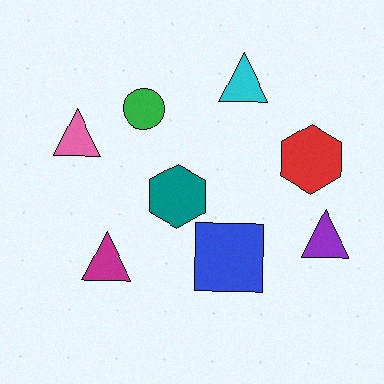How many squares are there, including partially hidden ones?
There is 1 square.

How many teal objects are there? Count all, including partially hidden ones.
There is 1 teal object.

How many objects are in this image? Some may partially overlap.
There are 8 objects.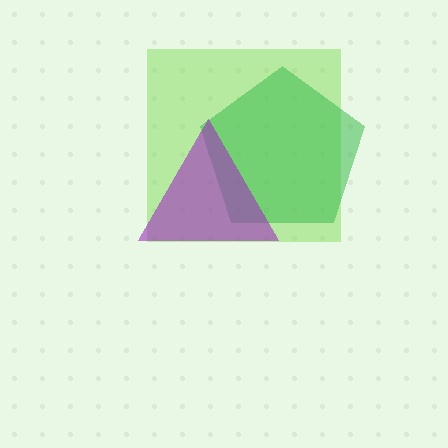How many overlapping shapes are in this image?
There are 3 overlapping shapes in the image.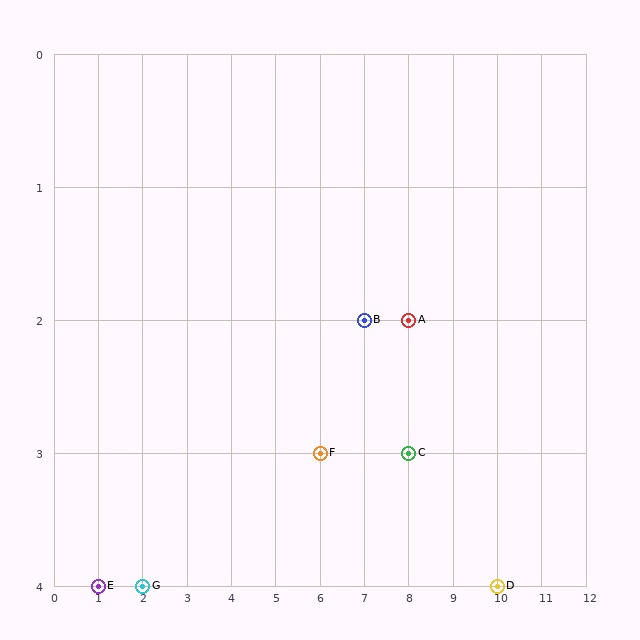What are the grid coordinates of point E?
Point E is at grid coordinates (1, 4).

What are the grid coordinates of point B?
Point B is at grid coordinates (7, 2).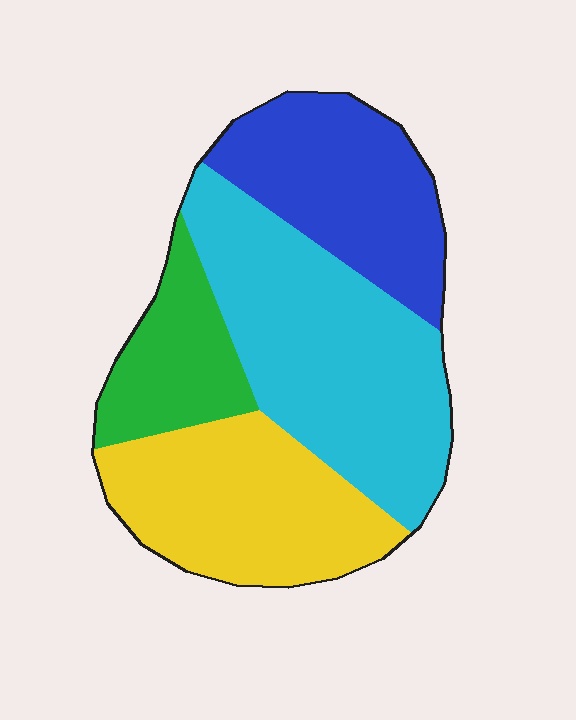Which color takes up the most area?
Cyan, at roughly 35%.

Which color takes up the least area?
Green, at roughly 15%.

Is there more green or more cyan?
Cyan.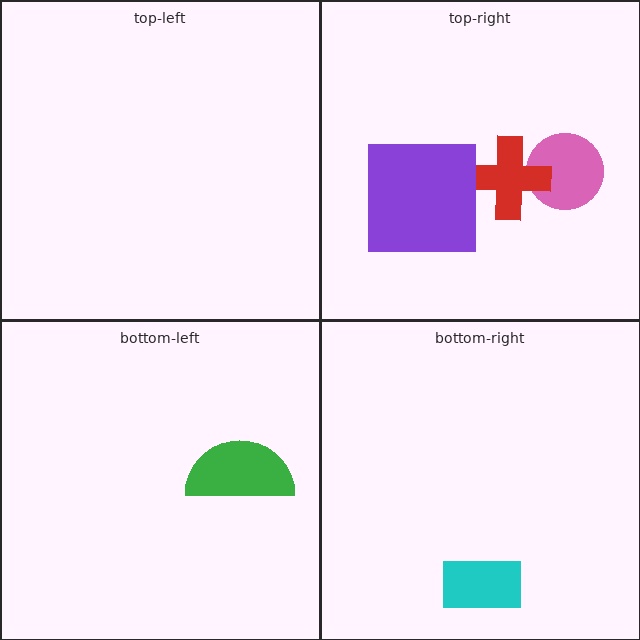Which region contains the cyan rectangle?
The bottom-right region.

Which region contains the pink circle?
The top-right region.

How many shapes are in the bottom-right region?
1.